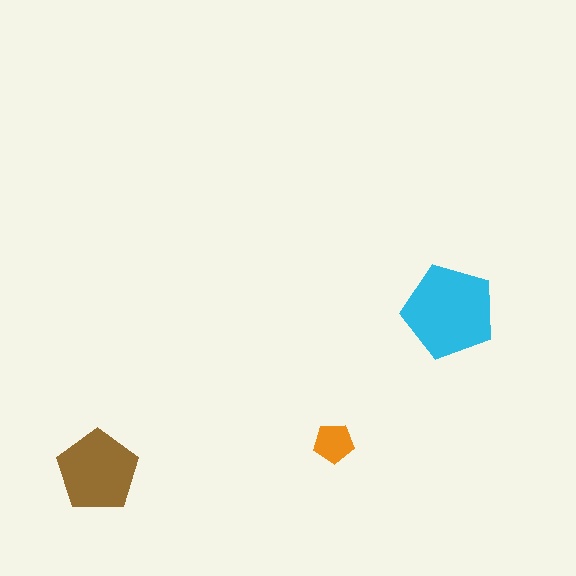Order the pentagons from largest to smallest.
the cyan one, the brown one, the orange one.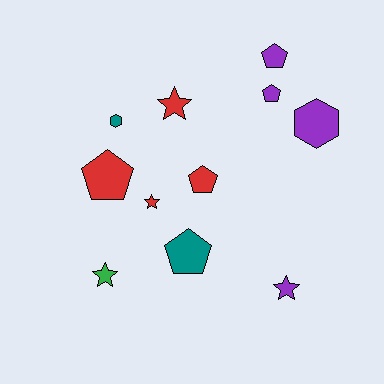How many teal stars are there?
There are no teal stars.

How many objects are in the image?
There are 11 objects.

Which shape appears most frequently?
Pentagon, with 5 objects.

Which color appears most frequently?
Purple, with 4 objects.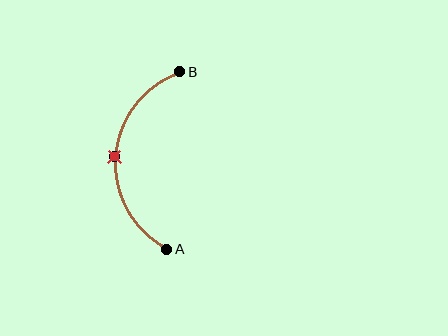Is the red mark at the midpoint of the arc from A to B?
Yes. The red mark lies on the arc at equal arc-length from both A and B — it is the arc midpoint.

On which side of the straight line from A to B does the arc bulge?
The arc bulges to the left of the straight line connecting A and B.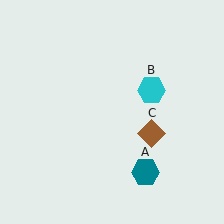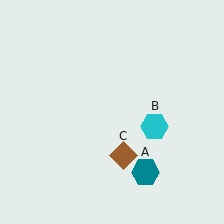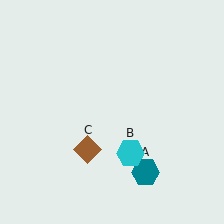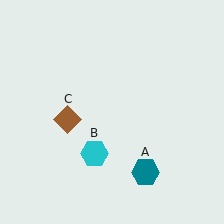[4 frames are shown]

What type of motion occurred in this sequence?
The cyan hexagon (object B), brown diamond (object C) rotated clockwise around the center of the scene.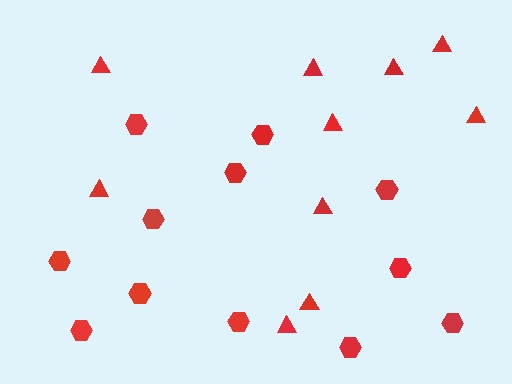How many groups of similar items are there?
There are 2 groups: one group of triangles (10) and one group of hexagons (12).